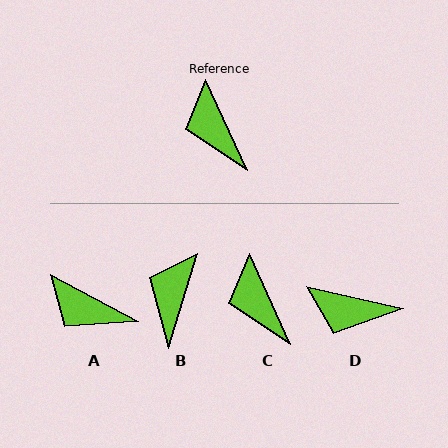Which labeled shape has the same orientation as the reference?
C.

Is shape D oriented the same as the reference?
No, it is off by about 53 degrees.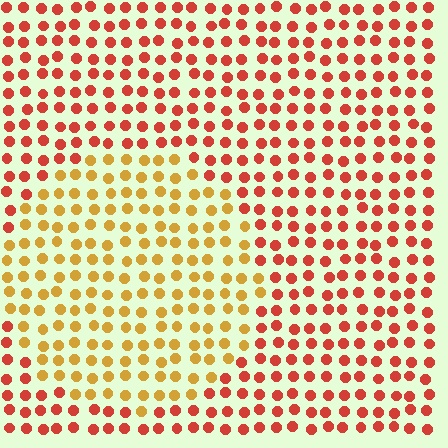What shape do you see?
I see a circle.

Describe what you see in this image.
The image is filled with small red elements in a uniform arrangement. A circle-shaped region is visible where the elements are tinted to a slightly different hue, forming a subtle color boundary.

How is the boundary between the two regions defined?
The boundary is defined purely by a slight shift in hue (about 38 degrees). Spacing, size, and orientation are identical on both sides.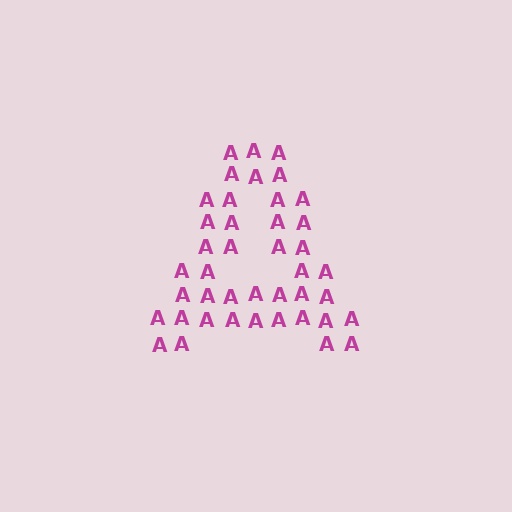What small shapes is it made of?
It is made of small letter A's.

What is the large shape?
The large shape is the letter A.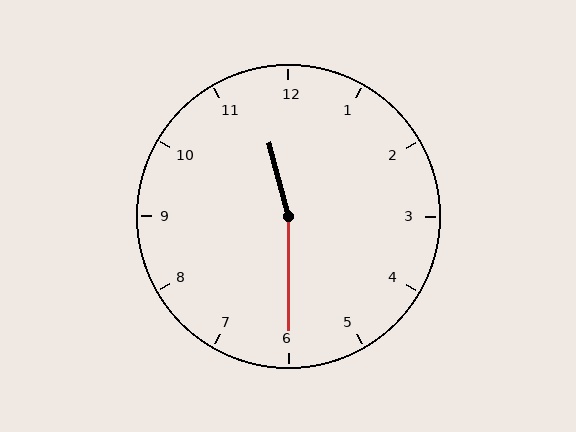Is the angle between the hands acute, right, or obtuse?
It is obtuse.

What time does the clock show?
11:30.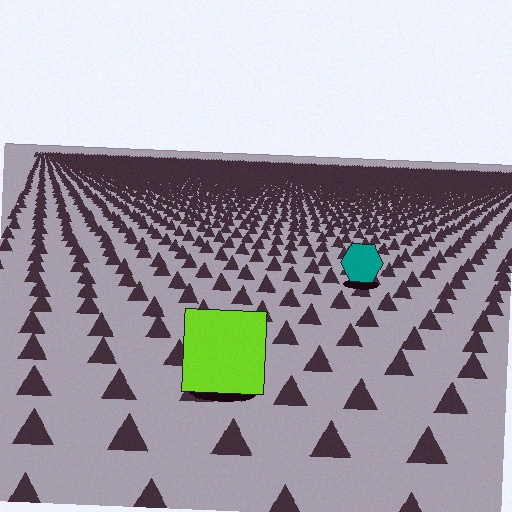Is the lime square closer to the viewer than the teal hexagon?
Yes. The lime square is closer — you can tell from the texture gradient: the ground texture is coarser near it.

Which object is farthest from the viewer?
The teal hexagon is farthest from the viewer. It appears smaller and the ground texture around it is denser.